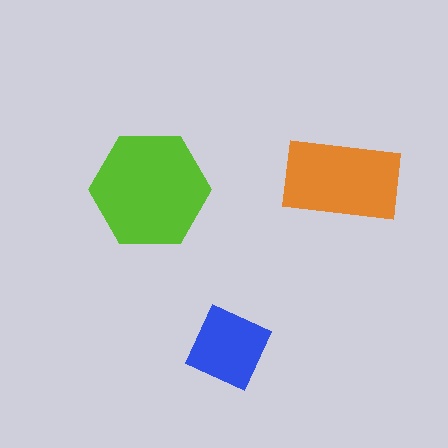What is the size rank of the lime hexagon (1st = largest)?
1st.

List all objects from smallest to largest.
The blue square, the orange rectangle, the lime hexagon.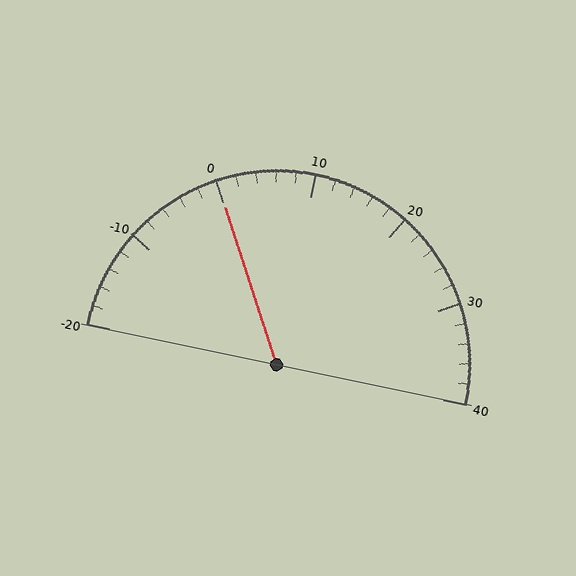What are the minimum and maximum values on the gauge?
The gauge ranges from -20 to 40.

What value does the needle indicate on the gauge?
The needle indicates approximately 0.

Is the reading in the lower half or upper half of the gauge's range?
The reading is in the lower half of the range (-20 to 40).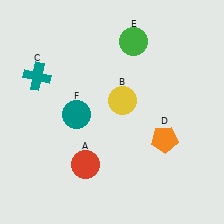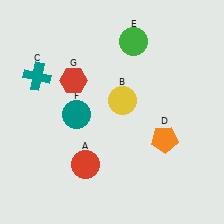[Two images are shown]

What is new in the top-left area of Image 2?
A red hexagon (G) was added in the top-left area of Image 2.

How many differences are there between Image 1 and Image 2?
There is 1 difference between the two images.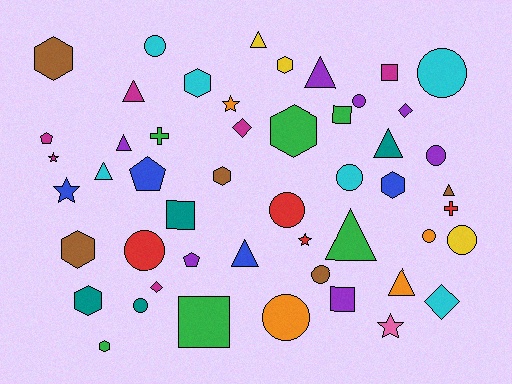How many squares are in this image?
There are 5 squares.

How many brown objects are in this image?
There are 5 brown objects.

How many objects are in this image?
There are 50 objects.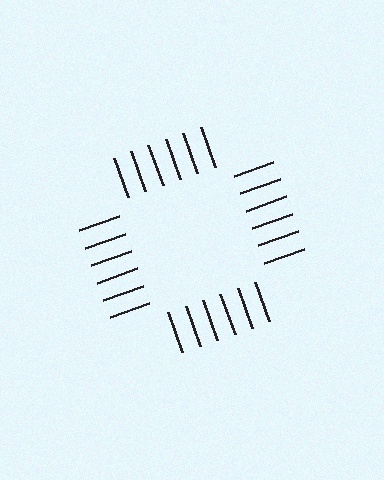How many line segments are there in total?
24 — 6 along each of the 4 edges.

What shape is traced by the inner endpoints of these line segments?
An illusory square — the line segments terminate on its edges but no continuous stroke is drawn.